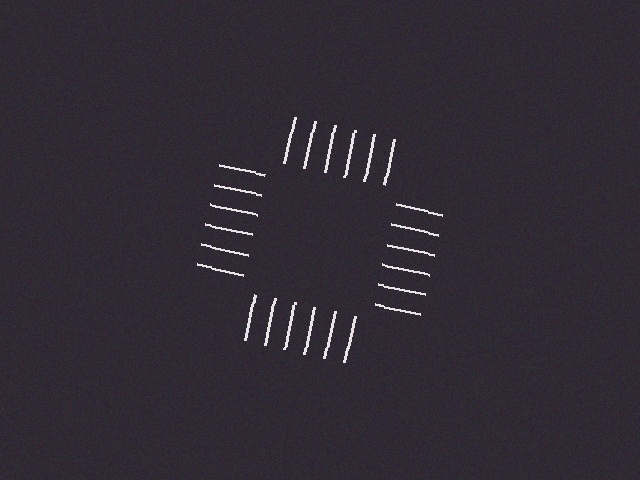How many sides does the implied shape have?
4 sides — the line-ends trace a square.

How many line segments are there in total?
24 — 6 along each of the 4 edges.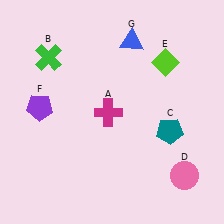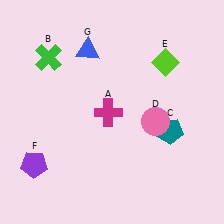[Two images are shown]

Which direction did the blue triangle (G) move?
The blue triangle (G) moved left.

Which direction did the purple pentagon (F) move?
The purple pentagon (F) moved down.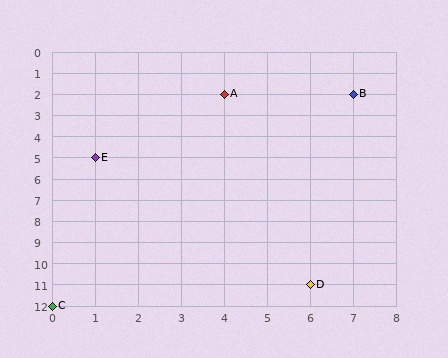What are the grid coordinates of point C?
Point C is at grid coordinates (0, 12).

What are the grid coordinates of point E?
Point E is at grid coordinates (1, 5).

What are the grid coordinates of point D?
Point D is at grid coordinates (6, 11).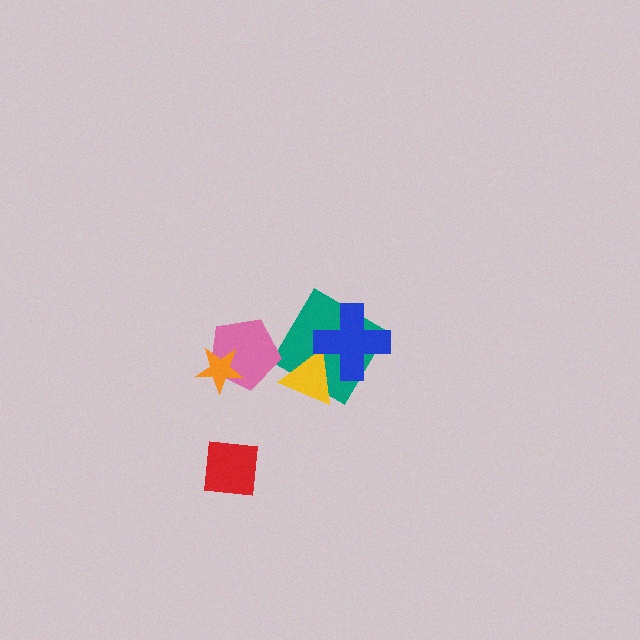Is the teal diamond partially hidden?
Yes, it is partially covered by another shape.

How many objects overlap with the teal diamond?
2 objects overlap with the teal diamond.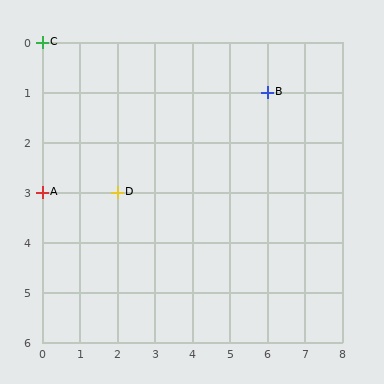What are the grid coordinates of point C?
Point C is at grid coordinates (0, 0).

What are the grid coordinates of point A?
Point A is at grid coordinates (0, 3).